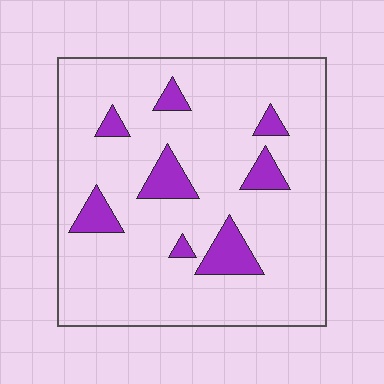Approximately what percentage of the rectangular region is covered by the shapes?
Approximately 10%.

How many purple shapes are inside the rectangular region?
8.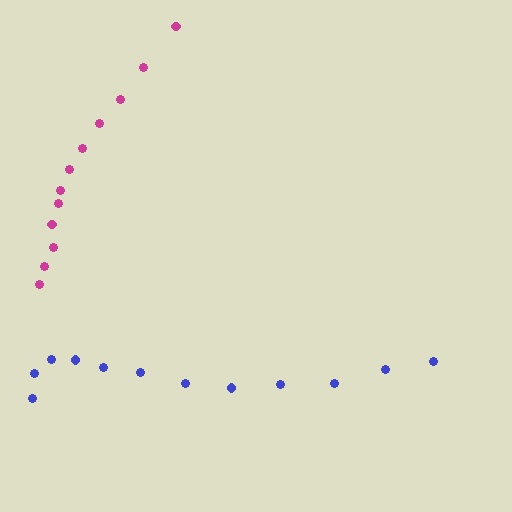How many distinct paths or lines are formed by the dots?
There are 2 distinct paths.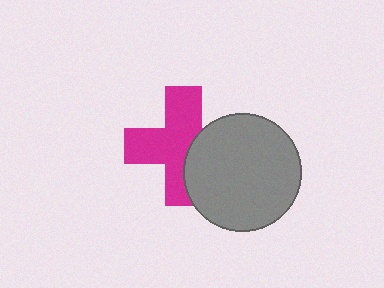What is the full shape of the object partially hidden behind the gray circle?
The partially hidden object is a magenta cross.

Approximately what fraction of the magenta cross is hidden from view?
Roughly 35% of the magenta cross is hidden behind the gray circle.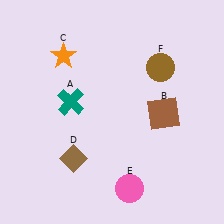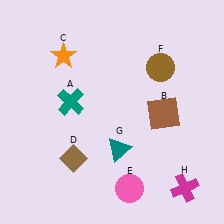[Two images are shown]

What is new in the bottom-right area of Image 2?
A magenta cross (H) was added in the bottom-right area of Image 2.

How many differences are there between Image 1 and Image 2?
There are 2 differences between the two images.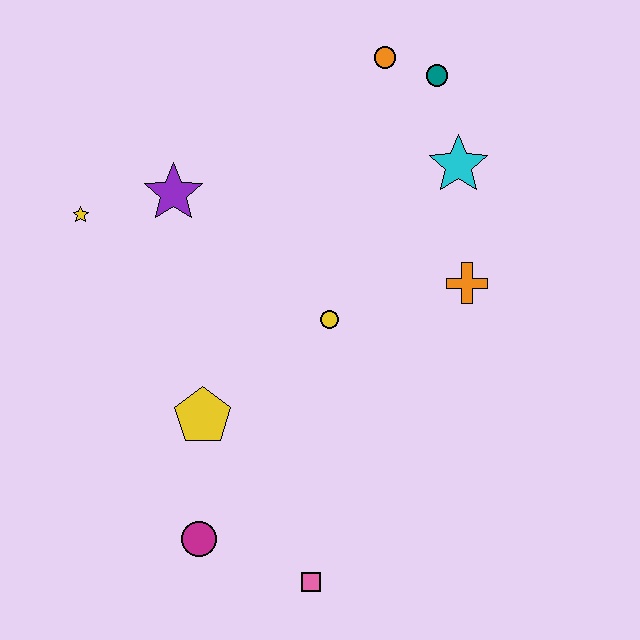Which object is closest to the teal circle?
The orange circle is closest to the teal circle.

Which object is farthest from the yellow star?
The pink square is farthest from the yellow star.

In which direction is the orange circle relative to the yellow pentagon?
The orange circle is above the yellow pentagon.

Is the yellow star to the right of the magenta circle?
No